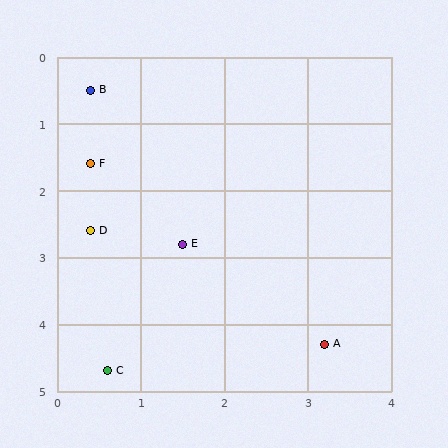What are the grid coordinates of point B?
Point B is at approximately (0.4, 0.5).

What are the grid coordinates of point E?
Point E is at approximately (1.5, 2.8).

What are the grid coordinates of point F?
Point F is at approximately (0.4, 1.6).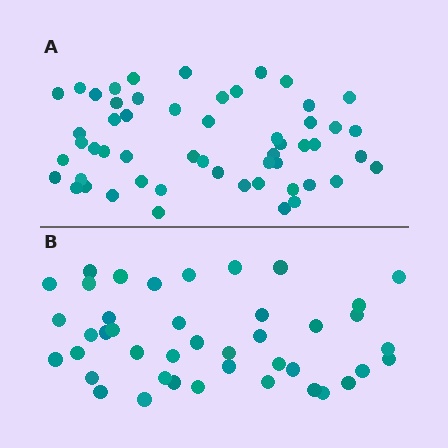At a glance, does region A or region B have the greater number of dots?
Region A (the top region) has more dots.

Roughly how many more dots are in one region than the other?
Region A has roughly 12 or so more dots than region B.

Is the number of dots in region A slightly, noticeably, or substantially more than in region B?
Region A has noticeably more, but not dramatically so. The ratio is roughly 1.3 to 1.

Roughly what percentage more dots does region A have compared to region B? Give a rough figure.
About 30% more.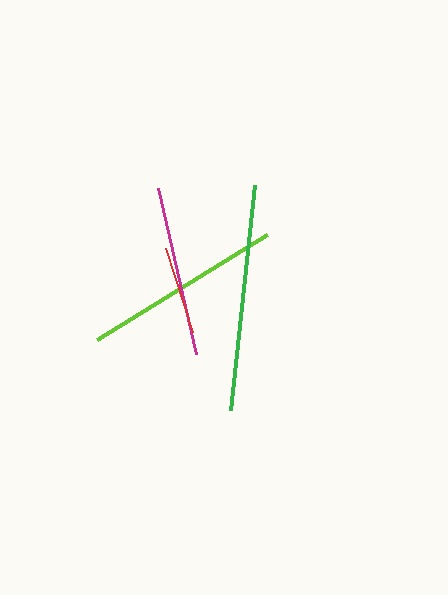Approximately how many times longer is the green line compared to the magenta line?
The green line is approximately 1.3 times the length of the magenta line.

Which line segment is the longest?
The green line is the longest at approximately 226 pixels.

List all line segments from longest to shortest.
From longest to shortest: green, lime, magenta, red.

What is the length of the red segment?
The red segment is approximately 89 pixels long.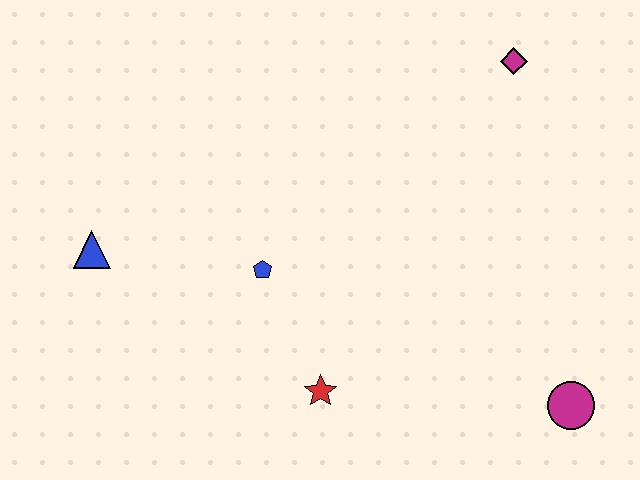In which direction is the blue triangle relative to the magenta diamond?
The blue triangle is to the left of the magenta diamond.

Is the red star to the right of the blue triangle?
Yes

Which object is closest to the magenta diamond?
The blue pentagon is closest to the magenta diamond.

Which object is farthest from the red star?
The magenta diamond is farthest from the red star.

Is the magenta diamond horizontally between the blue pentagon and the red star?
No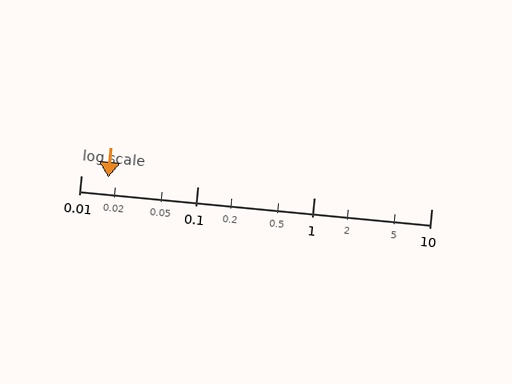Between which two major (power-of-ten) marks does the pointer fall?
The pointer is between 0.01 and 0.1.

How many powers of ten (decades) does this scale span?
The scale spans 3 decades, from 0.01 to 10.